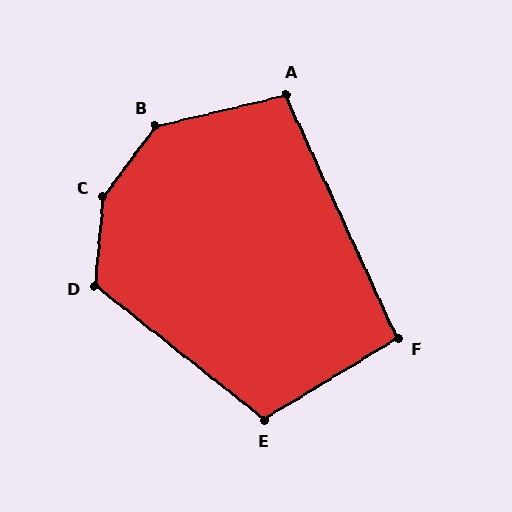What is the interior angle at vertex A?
Approximately 101 degrees (obtuse).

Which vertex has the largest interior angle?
C, at approximately 149 degrees.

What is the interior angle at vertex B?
Approximately 140 degrees (obtuse).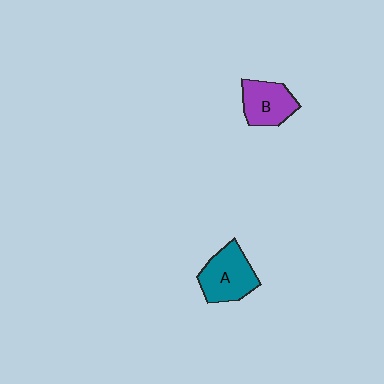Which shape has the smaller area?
Shape B (purple).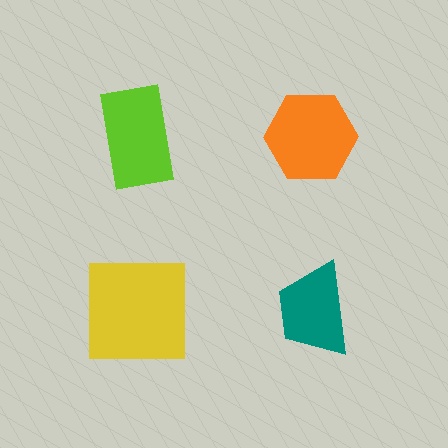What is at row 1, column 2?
An orange hexagon.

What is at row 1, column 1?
A lime rectangle.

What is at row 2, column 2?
A teal trapezoid.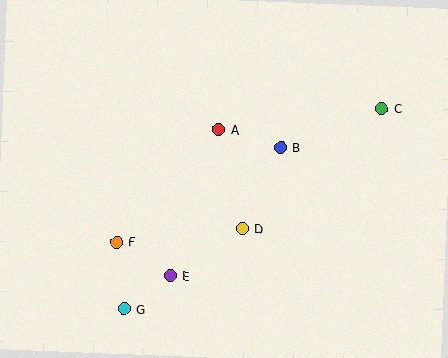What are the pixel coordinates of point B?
Point B is at (281, 148).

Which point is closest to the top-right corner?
Point C is closest to the top-right corner.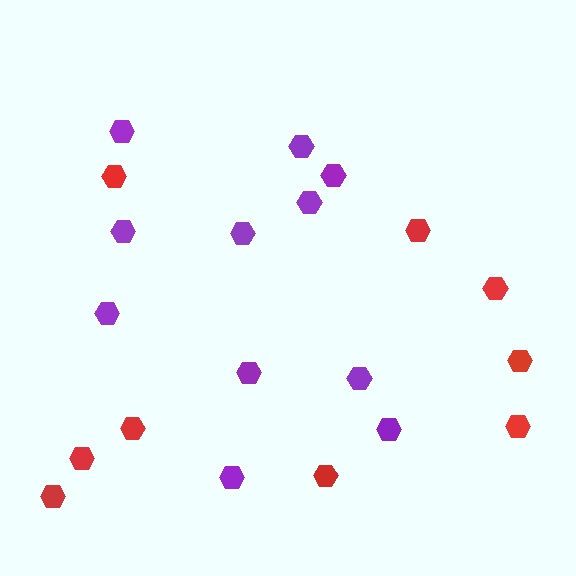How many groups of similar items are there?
There are 2 groups: one group of purple hexagons (11) and one group of red hexagons (9).